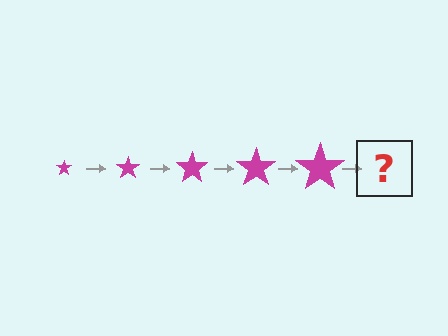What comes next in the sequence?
The next element should be a magenta star, larger than the previous one.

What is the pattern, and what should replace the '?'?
The pattern is that the star gets progressively larger each step. The '?' should be a magenta star, larger than the previous one.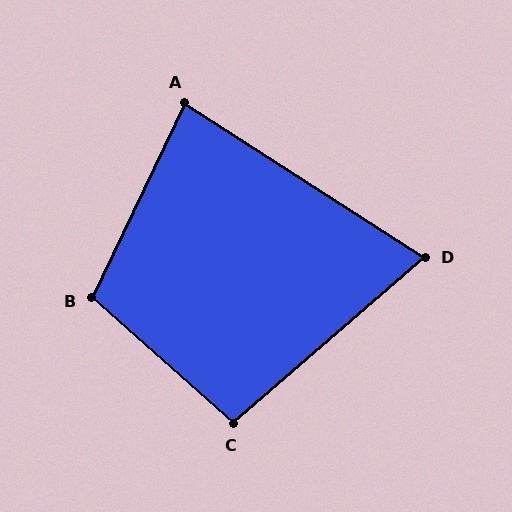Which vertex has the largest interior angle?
B, at approximately 106 degrees.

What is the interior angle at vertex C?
Approximately 97 degrees (obtuse).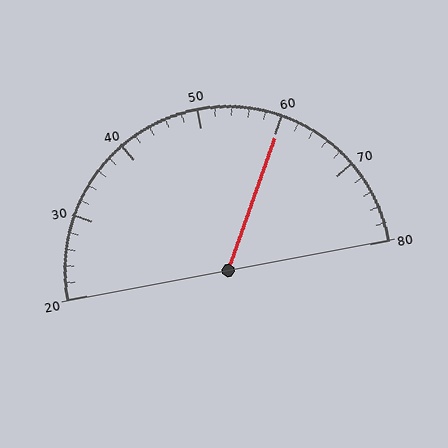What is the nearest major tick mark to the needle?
The nearest major tick mark is 60.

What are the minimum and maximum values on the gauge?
The gauge ranges from 20 to 80.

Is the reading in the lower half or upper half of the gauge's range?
The reading is in the upper half of the range (20 to 80).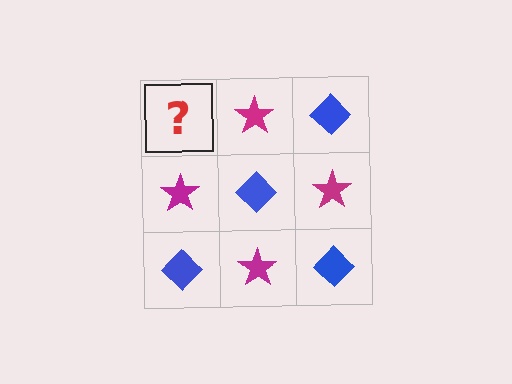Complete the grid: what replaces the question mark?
The question mark should be replaced with a blue diamond.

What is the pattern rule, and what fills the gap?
The rule is that it alternates blue diamond and magenta star in a checkerboard pattern. The gap should be filled with a blue diamond.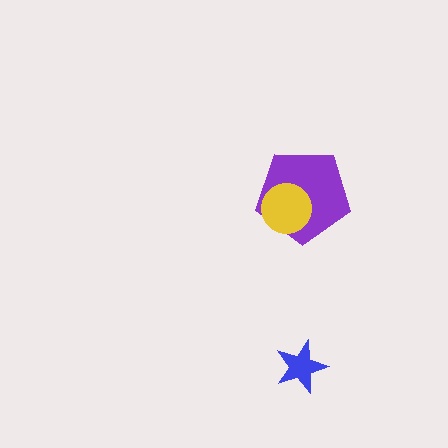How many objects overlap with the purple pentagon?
1 object overlaps with the purple pentagon.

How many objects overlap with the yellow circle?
1 object overlaps with the yellow circle.